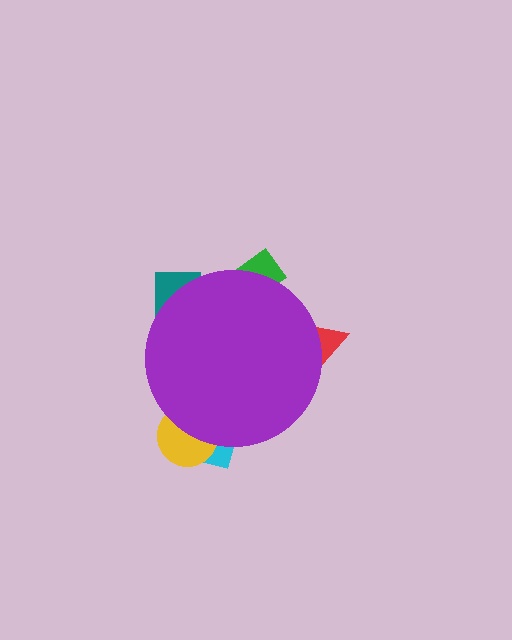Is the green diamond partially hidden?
Yes, the green diamond is partially hidden behind the purple circle.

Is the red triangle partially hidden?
Yes, the red triangle is partially hidden behind the purple circle.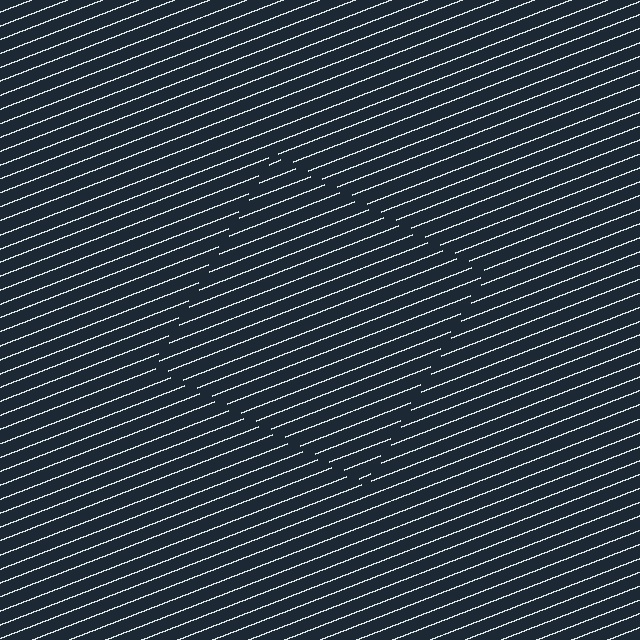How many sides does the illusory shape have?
4 sides — the line-ends trace a square.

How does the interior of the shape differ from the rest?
The interior of the shape contains the same grating, shifted by half a period — the contour is defined by the phase discontinuity where line-ends from the inner and outer gratings abut.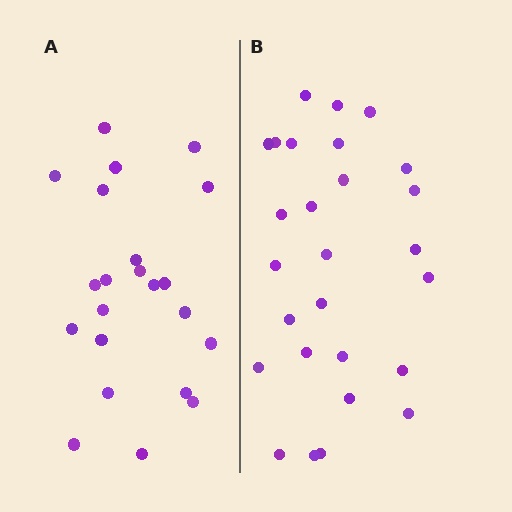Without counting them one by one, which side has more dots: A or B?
Region B (the right region) has more dots.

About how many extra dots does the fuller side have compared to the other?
Region B has about 5 more dots than region A.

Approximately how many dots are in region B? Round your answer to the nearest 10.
About 30 dots. (The exact count is 27, which rounds to 30.)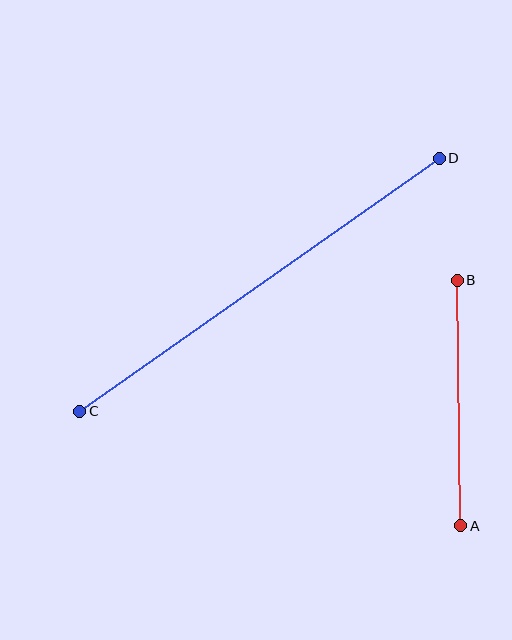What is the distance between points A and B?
The distance is approximately 245 pixels.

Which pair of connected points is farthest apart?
Points C and D are farthest apart.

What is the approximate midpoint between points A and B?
The midpoint is at approximately (459, 403) pixels.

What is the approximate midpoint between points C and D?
The midpoint is at approximately (260, 285) pixels.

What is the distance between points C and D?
The distance is approximately 440 pixels.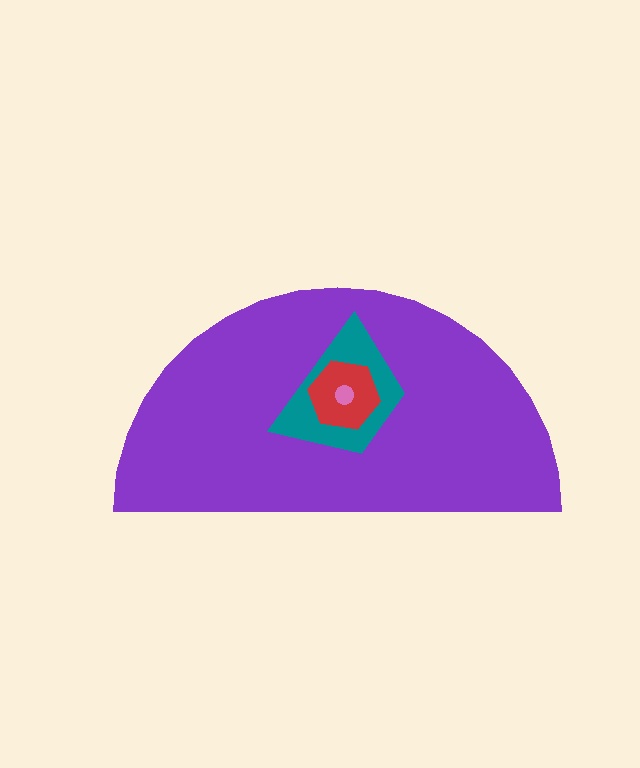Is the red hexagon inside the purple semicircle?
Yes.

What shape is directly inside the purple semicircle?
The teal trapezoid.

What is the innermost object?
The pink circle.